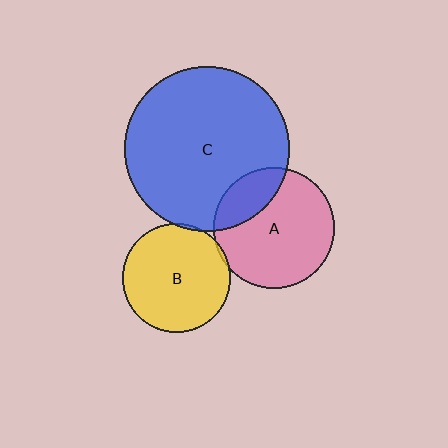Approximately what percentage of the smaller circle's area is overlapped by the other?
Approximately 5%.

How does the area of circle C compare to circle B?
Approximately 2.3 times.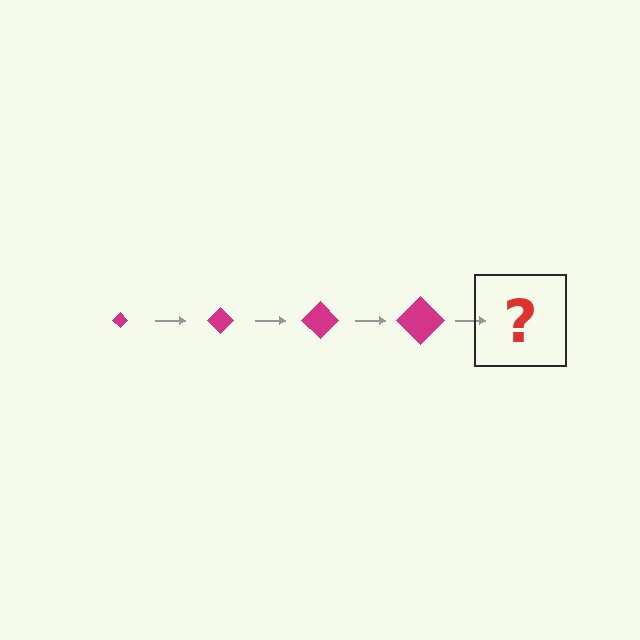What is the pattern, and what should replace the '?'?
The pattern is that the diamond gets progressively larger each step. The '?' should be a magenta diamond, larger than the previous one.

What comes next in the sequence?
The next element should be a magenta diamond, larger than the previous one.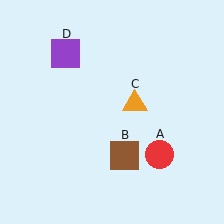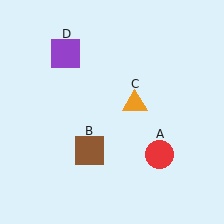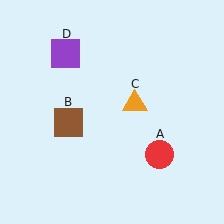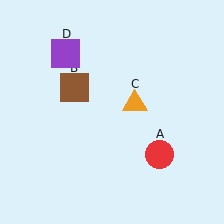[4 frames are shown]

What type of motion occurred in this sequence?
The brown square (object B) rotated clockwise around the center of the scene.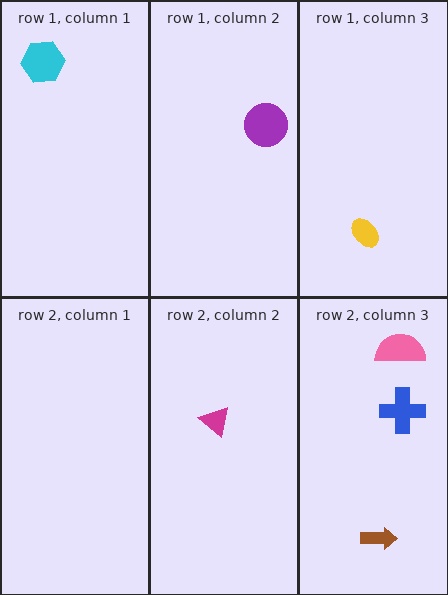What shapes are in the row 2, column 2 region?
The magenta triangle.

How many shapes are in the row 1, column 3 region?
1.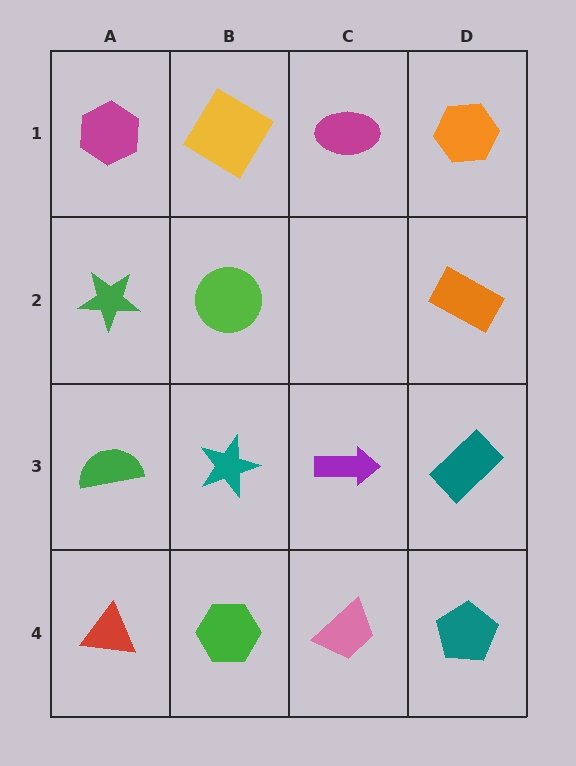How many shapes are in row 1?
4 shapes.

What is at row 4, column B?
A green hexagon.